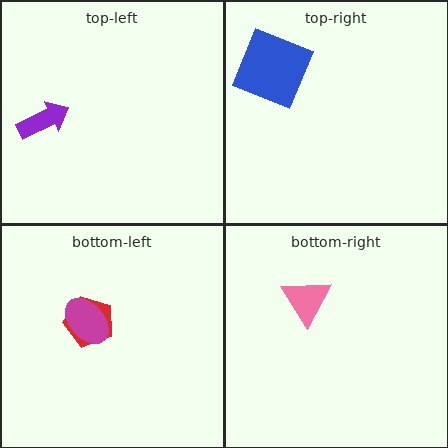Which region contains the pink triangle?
The bottom-right region.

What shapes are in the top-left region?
The purple arrow.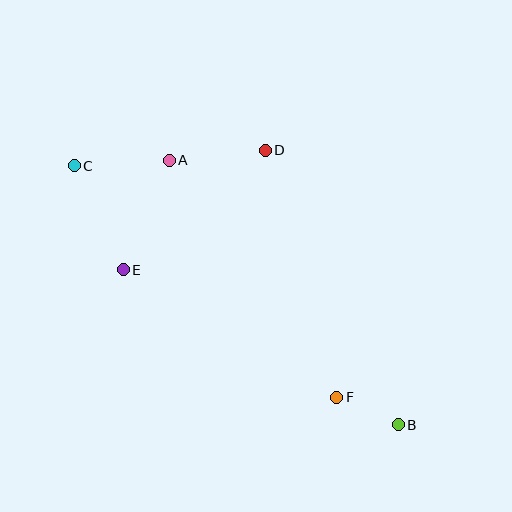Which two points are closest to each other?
Points B and F are closest to each other.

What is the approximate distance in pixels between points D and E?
The distance between D and E is approximately 185 pixels.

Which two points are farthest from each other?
Points B and C are farthest from each other.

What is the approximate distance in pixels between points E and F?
The distance between E and F is approximately 248 pixels.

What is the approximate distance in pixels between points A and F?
The distance between A and F is approximately 290 pixels.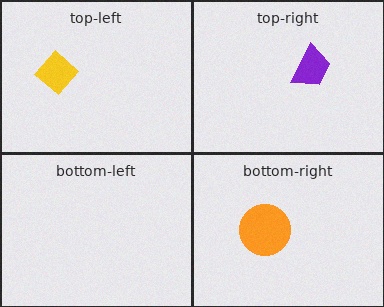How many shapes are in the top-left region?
1.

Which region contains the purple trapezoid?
The top-right region.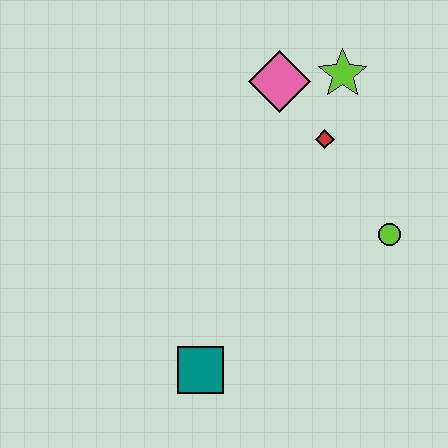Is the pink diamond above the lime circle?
Yes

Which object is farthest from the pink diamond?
The teal square is farthest from the pink diamond.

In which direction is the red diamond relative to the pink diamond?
The red diamond is below the pink diamond.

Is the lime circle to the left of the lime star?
No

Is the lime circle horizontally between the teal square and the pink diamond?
No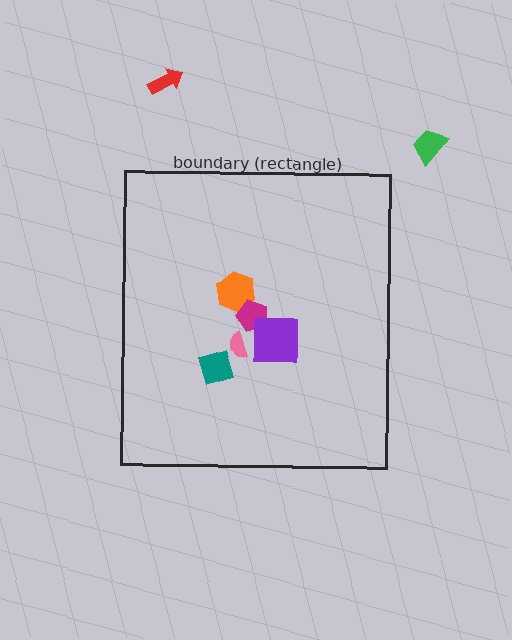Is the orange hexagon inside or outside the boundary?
Inside.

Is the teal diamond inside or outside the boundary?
Inside.